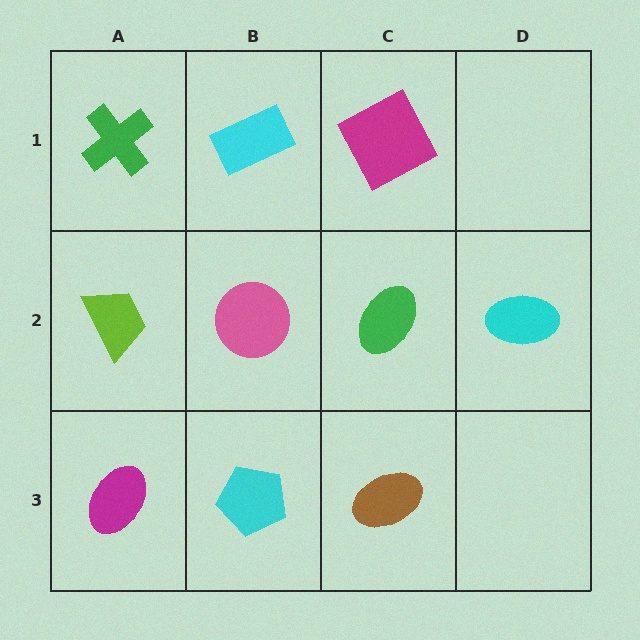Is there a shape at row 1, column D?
No, that cell is empty.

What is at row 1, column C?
A magenta square.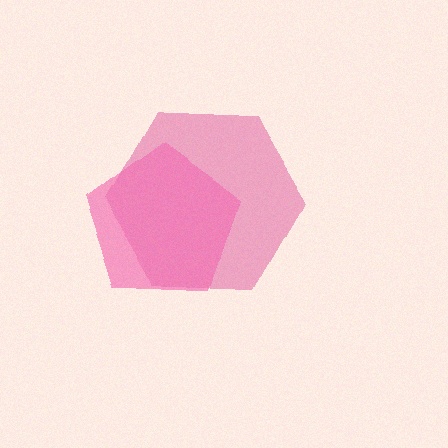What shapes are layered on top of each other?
The layered shapes are: a magenta hexagon, a pink pentagon.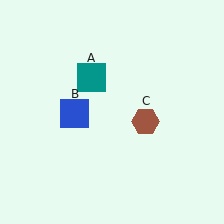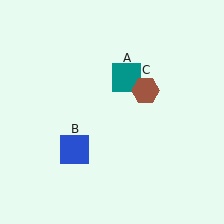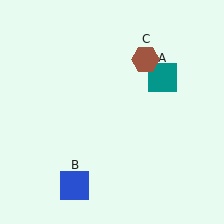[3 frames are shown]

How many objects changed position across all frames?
3 objects changed position: teal square (object A), blue square (object B), brown hexagon (object C).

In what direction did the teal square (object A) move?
The teal square (object A) moved right.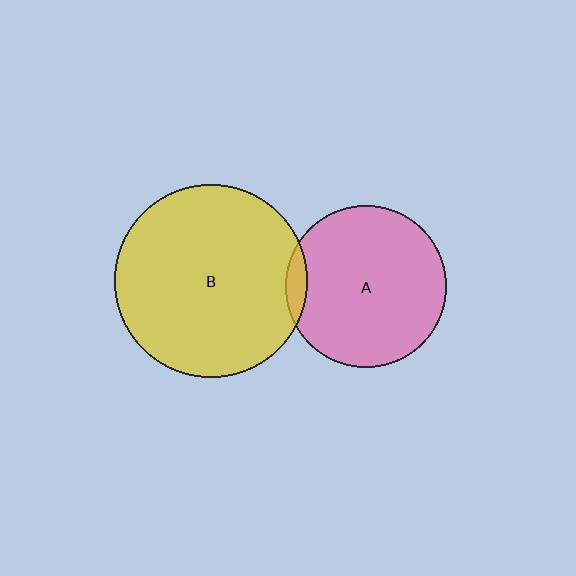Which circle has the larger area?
Circle B (yellow).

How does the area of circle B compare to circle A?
Approximately 1.4 times.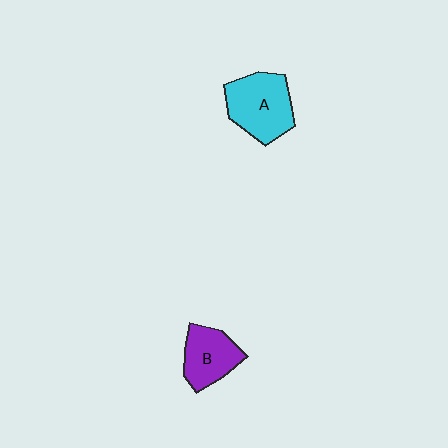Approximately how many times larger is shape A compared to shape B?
Approximately 1.3 times.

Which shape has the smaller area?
Shape B (purple).